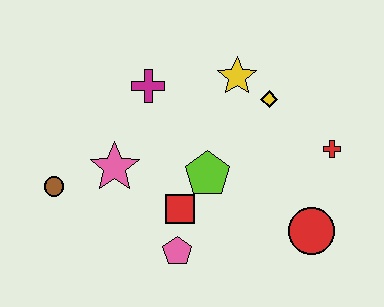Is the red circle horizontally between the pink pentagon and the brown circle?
No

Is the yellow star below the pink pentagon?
No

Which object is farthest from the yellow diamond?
The brown circle is farthest from the yellow diamond.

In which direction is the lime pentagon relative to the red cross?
The lime pentagon is to the left of the red cross.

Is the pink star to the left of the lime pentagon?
Yes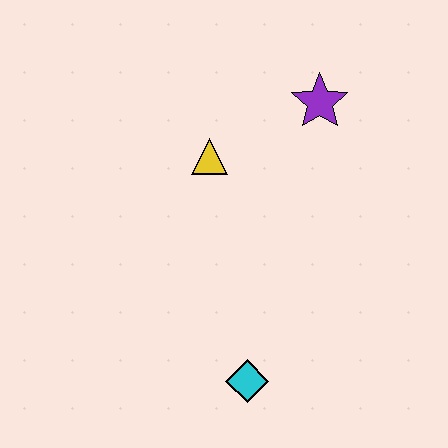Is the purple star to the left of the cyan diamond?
No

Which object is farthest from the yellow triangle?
The cyan diamond is farthest from the yellow triangle.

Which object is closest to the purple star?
The yellow triangle is closest to the purple star.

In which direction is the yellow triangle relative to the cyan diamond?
The yellow triangle is above the cyan diamond.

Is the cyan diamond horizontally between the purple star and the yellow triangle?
Yes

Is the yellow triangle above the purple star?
No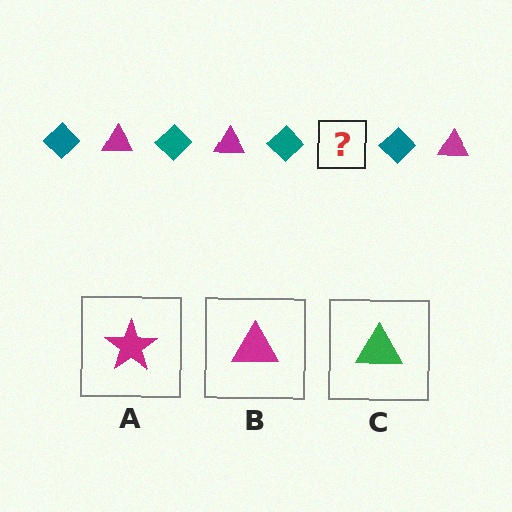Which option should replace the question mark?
Option B.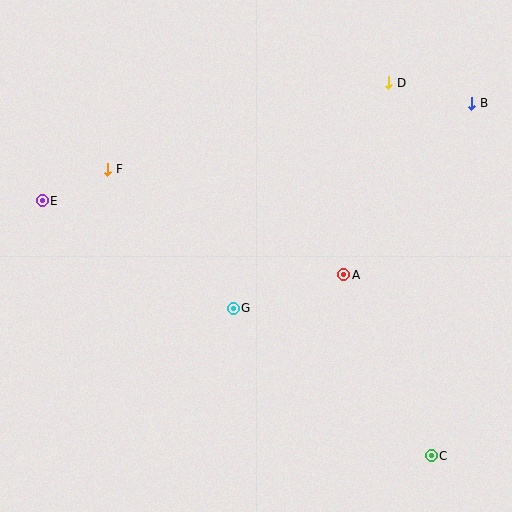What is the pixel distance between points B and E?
The distance between B and E is 441 pixels.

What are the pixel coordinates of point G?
Point G is at (233, 308).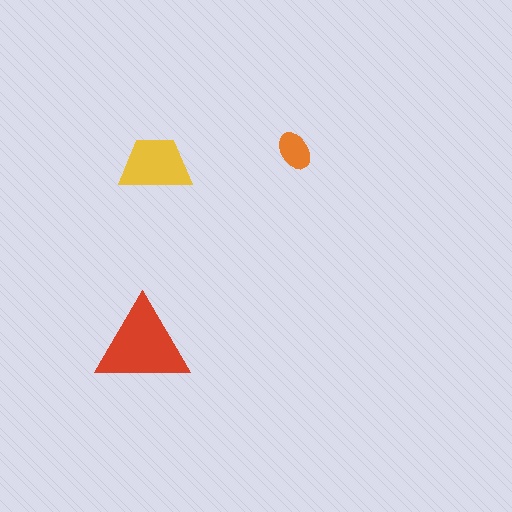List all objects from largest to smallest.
The red triangle, the yellow trapezoid, the orange ellipse.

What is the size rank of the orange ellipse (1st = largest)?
3rd.